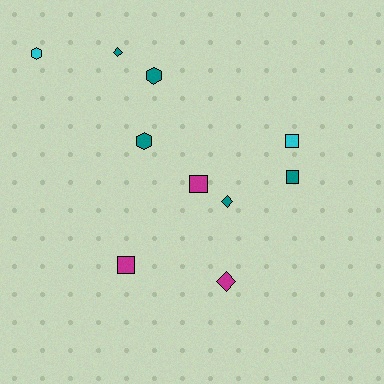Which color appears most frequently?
Teal, with 5 objects.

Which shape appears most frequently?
Square, with 4 objects.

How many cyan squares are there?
There is 1 cyan square.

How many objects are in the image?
There are 10 objects.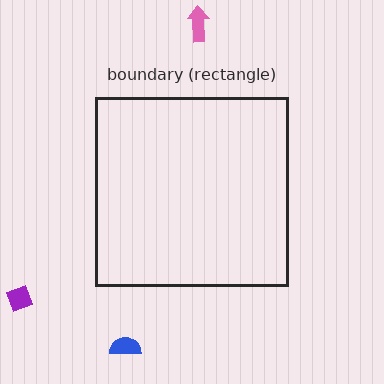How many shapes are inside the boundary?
0 inside, 3 outside.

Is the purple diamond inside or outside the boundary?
Outside.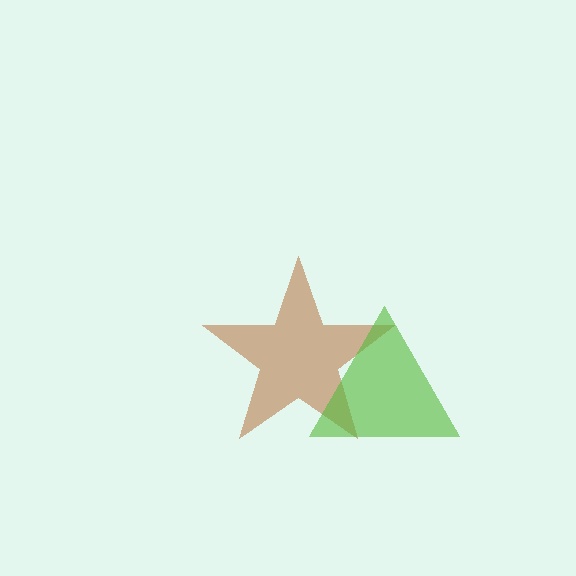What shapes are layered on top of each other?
The layered shapes are: a brown star, a lime triangle.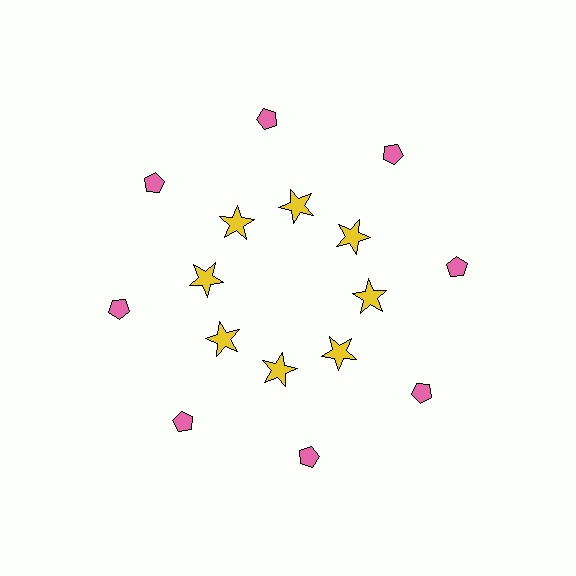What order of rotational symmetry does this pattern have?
This pattern has 8-fold rotational symmetry.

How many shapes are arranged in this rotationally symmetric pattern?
There are 16 shapes, arranged in 8 groups of 2.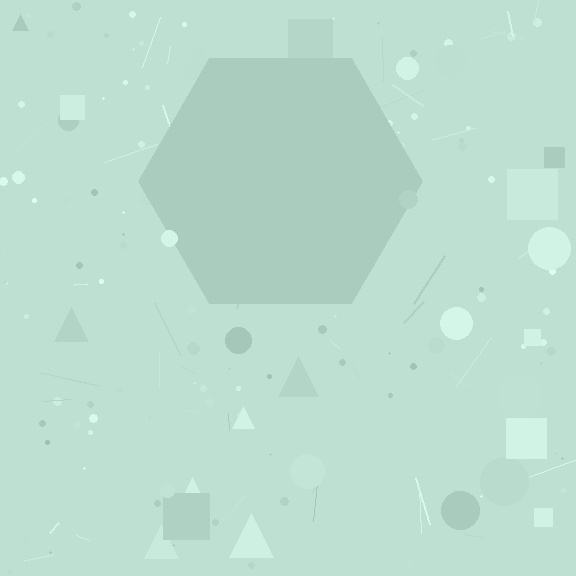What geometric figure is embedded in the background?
A hexagon is embedded in the background.